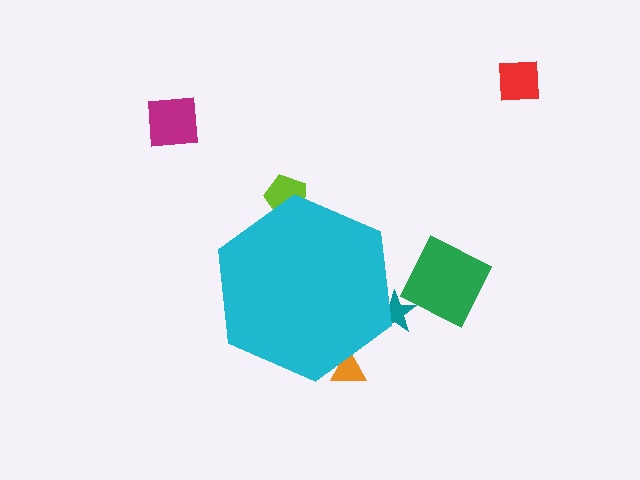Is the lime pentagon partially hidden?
Yes, the lime pentagon is partially hidden behind the cyan hexagon.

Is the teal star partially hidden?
Yes, the teal star is partially hidden behind the cyan hexagon.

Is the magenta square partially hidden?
No, the magenta square is fully visible.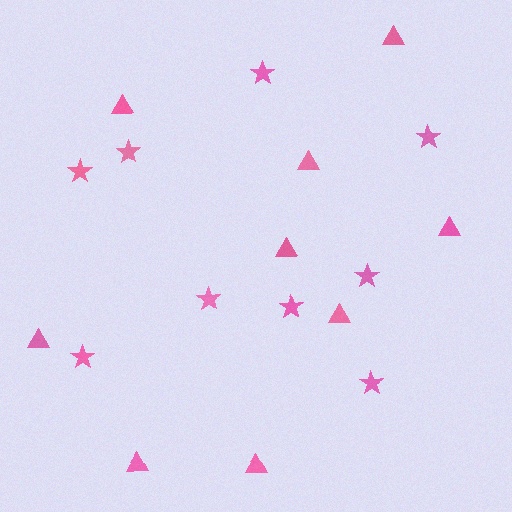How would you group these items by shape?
There are 2 groups: one group of triangles (9) and one group of stars (9).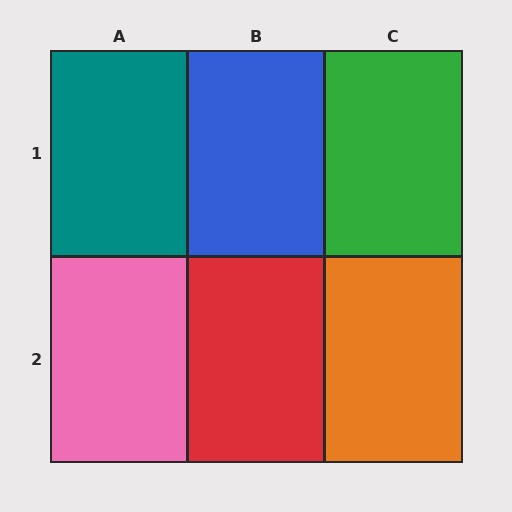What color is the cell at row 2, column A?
Pink.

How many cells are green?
1 cell is green.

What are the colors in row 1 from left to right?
Teal, blue, green.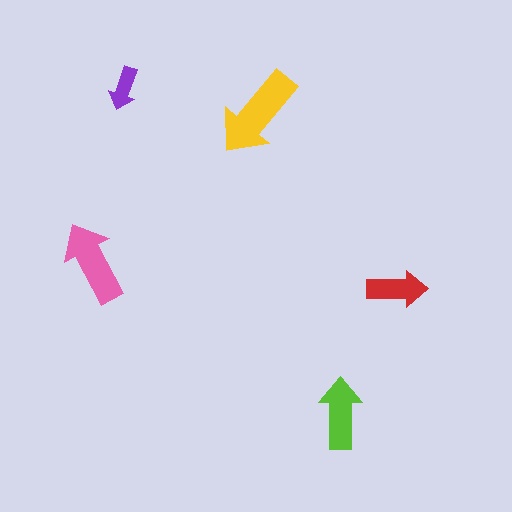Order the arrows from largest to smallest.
the yellow one, the pink one, the lime one, the red one, the purple one.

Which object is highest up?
The purple arrow is topmost.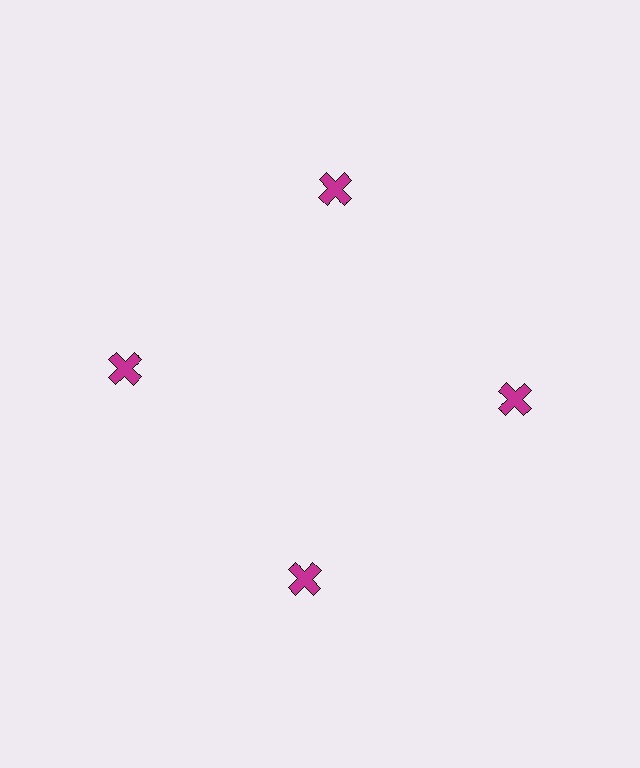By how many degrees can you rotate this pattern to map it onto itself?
The pattern maps onto itself every 90 degrees of rotation.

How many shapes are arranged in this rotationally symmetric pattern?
There are 4 shapes, arranged in 4 groups of 1.